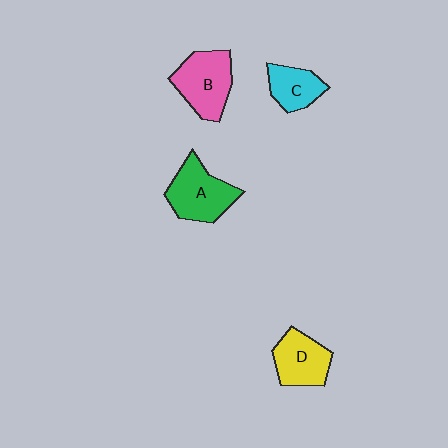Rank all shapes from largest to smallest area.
From largest to smallest: A (green), B (pink), D (yellow), C (cyan).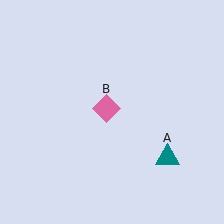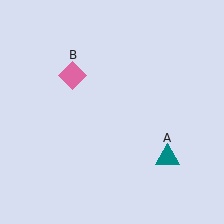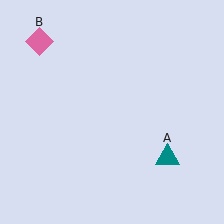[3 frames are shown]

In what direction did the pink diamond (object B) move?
The pink diamond (object B) moved up and to the left.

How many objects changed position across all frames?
1 object changed position: pink diamond (object B).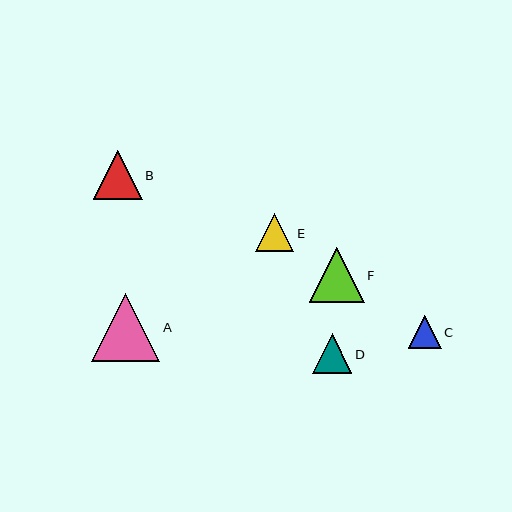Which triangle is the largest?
Triangle A is the largest with a size of approximately 68 pixels.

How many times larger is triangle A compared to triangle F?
Triangle A is approximately 1.2 times the size of triangle F.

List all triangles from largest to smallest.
From largest to smallest: A, F, B, D, E, C.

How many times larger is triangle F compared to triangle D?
Triangle F is approximately 1.4 times the size of triangle D.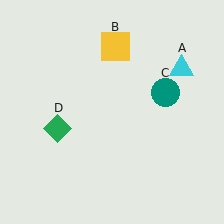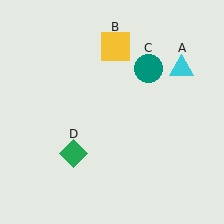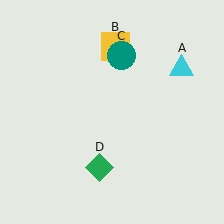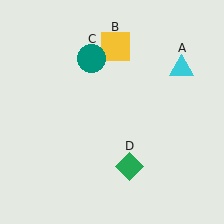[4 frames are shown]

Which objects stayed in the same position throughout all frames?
Cyan triangle (object A) and yellow square (object B) remained stationary.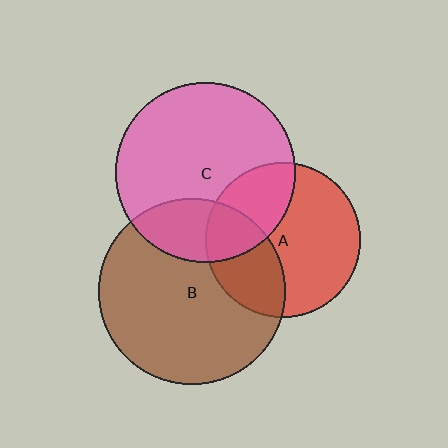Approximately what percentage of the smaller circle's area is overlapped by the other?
Approximately 35%.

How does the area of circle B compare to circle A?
Approximately 1.5 times.